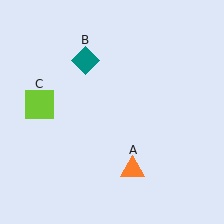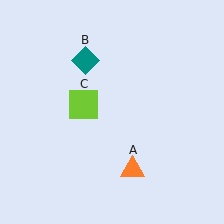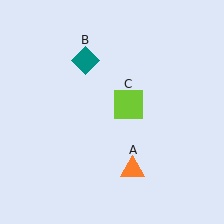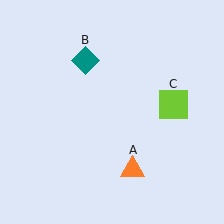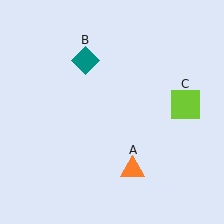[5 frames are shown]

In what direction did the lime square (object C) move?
The lime square (object C) moved right.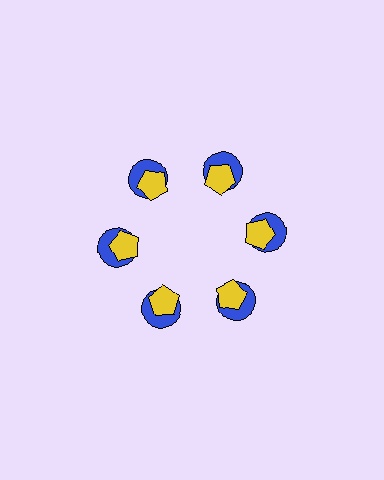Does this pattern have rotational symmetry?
Yes, this pattern has 6-fold rotational symmetry. It looks the same after rotating 60 degrees around the center.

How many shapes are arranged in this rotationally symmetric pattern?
There are 12 shapes, arranged in 6 groups of 2.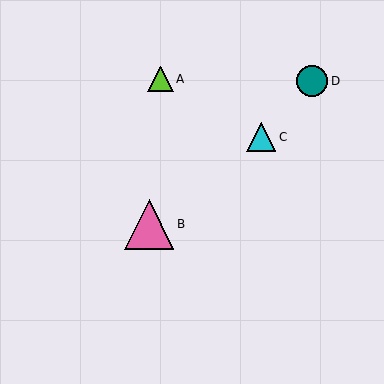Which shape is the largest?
The pink triangle (labeled B) is the largest.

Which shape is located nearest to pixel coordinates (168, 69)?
The lime triangle (labeled A) at (161, 79) is nearest to that location.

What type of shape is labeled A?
Shape A is a lime triangle.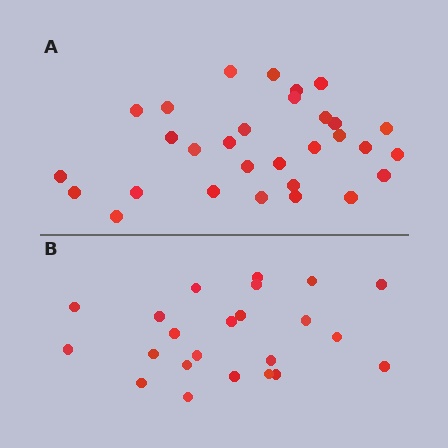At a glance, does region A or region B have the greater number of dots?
Region A (the top region) has more dots.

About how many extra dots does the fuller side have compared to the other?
Region A has roughly 8 or so more dots than region B.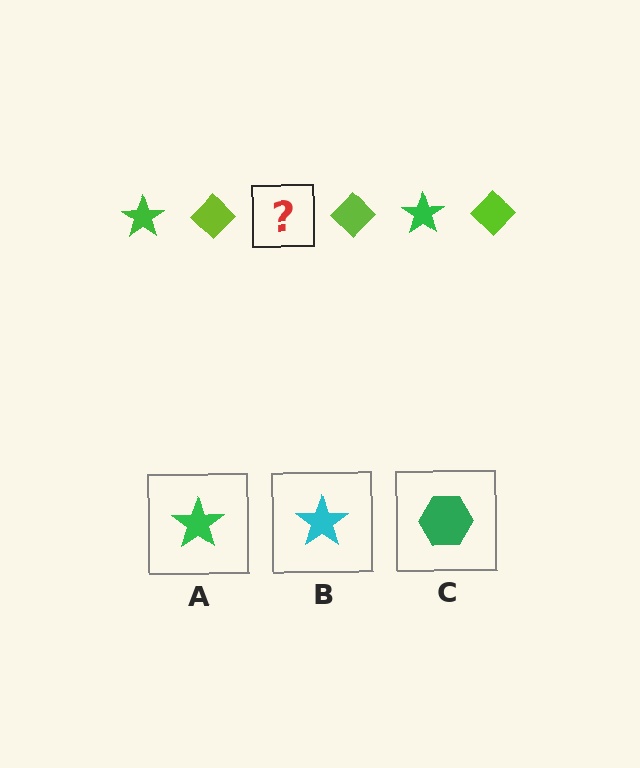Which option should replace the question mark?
Option A.